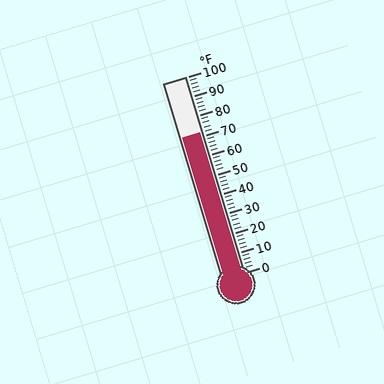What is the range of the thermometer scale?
The thermometer scale ranges from 0°F to 100°F.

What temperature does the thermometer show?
The thermometer shows approximately 72°F.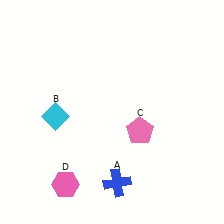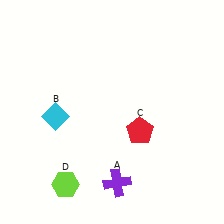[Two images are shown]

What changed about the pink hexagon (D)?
In Image 1, D is pink. In Image 2, it changed to lime.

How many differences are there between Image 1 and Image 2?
There are 3 differences between the two images.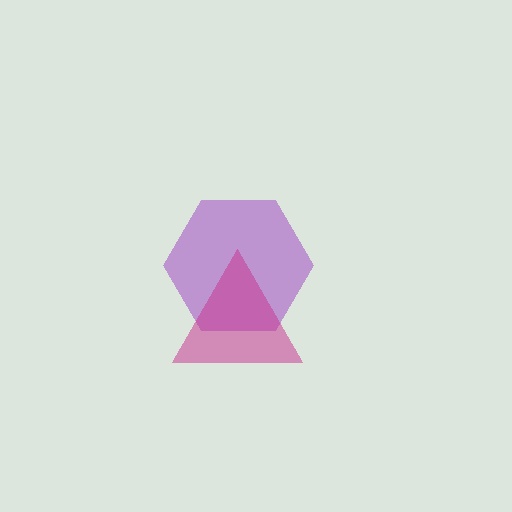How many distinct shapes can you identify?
There are 2 distinct shapes: a purple hexagon, a magenta triangle.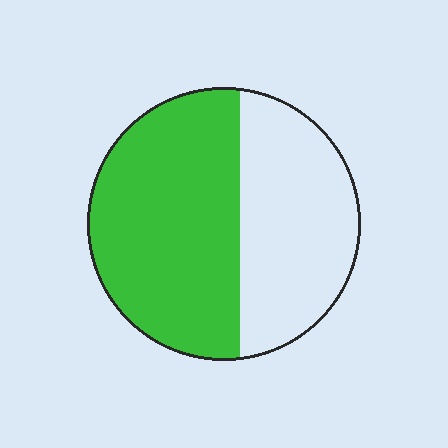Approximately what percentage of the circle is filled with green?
Approximately 55%.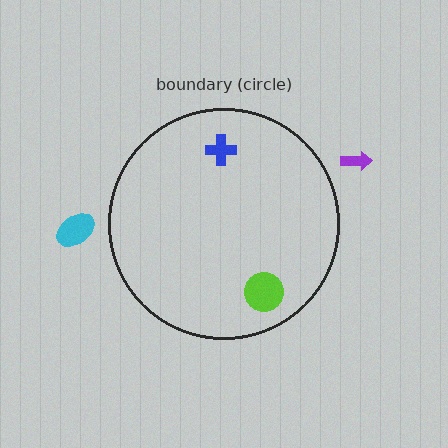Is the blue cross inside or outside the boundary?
Inside.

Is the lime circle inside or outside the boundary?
Inside.